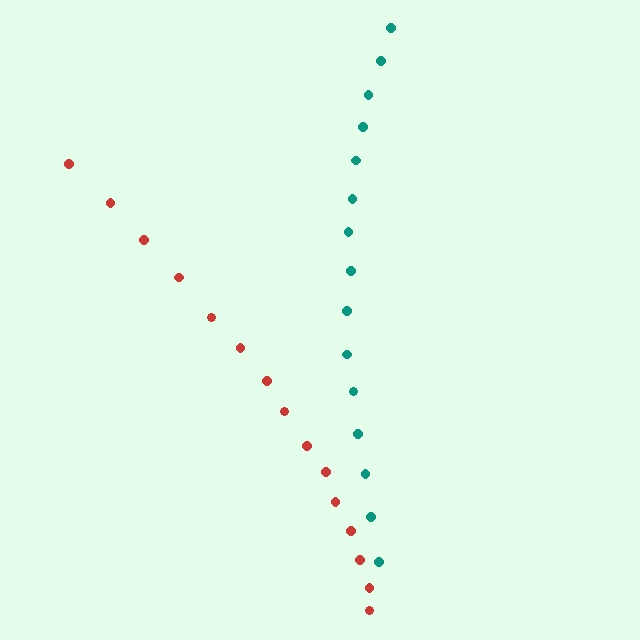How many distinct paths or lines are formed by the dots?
There are 2 distinct paths.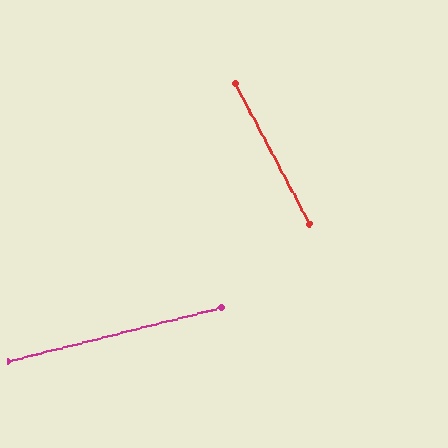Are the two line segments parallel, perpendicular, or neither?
Neither parallel nor perpendicular — they differ by about 76°.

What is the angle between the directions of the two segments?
Approximately 76 degrees.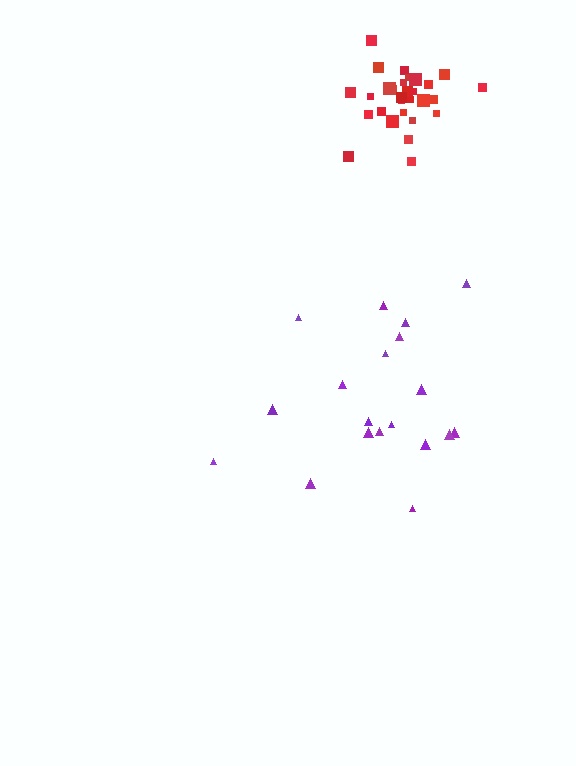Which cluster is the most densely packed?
Red.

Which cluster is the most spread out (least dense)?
Purple.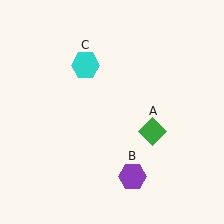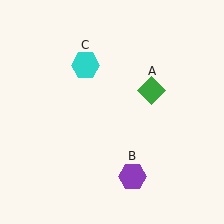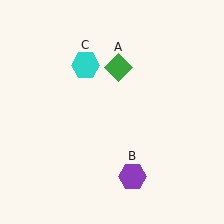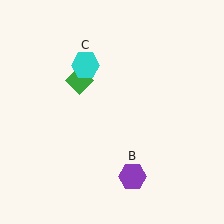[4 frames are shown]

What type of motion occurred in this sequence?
The green diamond (object A) rotated counterclockwise around the center of the scene.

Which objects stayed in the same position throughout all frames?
Purple hexagon (object B) and cyan hexagon (object C) remained stationary.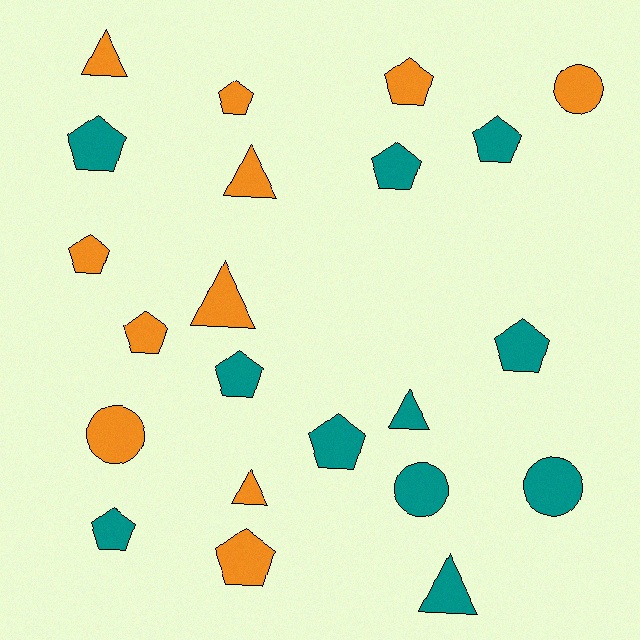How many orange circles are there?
There are 2 orange circles.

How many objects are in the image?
There are 22 objects.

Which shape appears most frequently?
Pentagon, with 12 objects.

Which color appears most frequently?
Teal, with 11 objects.